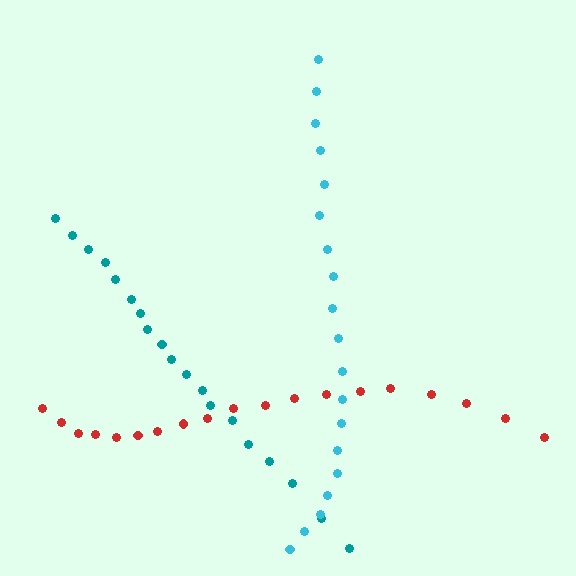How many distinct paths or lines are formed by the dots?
There are 3 distinct paths.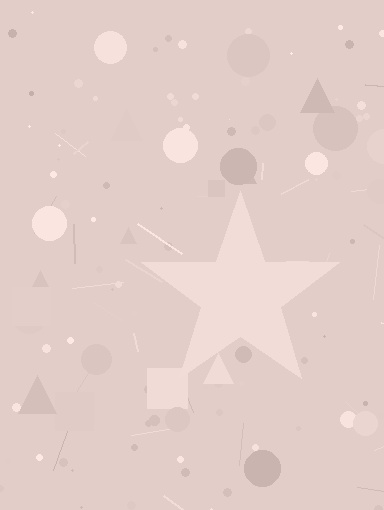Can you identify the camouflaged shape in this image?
The camouflaged shape is a star.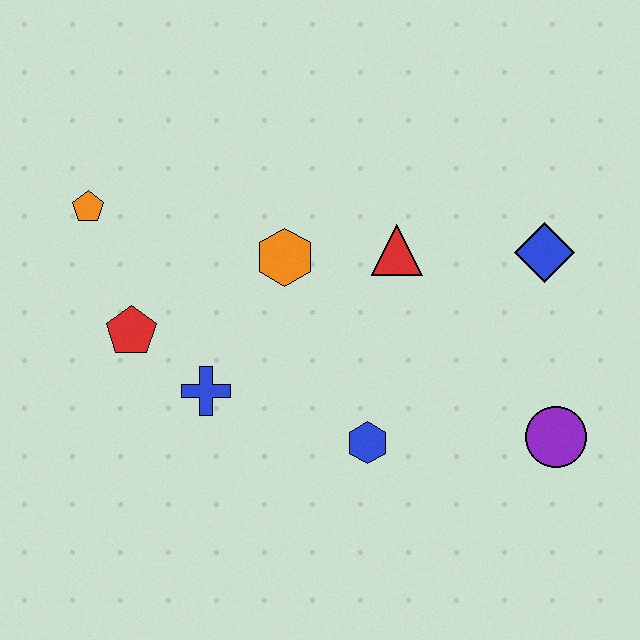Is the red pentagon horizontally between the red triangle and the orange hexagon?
No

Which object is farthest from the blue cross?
The blue diamond is farthest from the blue cross.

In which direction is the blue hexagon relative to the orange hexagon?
The blue hexagon is below the orange hexagon.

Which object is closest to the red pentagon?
The blue cross is closest to the red pentagon.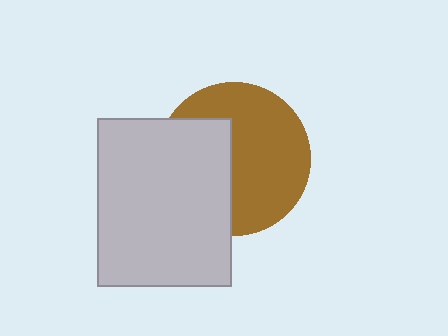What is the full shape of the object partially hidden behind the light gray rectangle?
The partially hidden object is a brown circle.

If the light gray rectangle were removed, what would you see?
You would see the complete brown circle.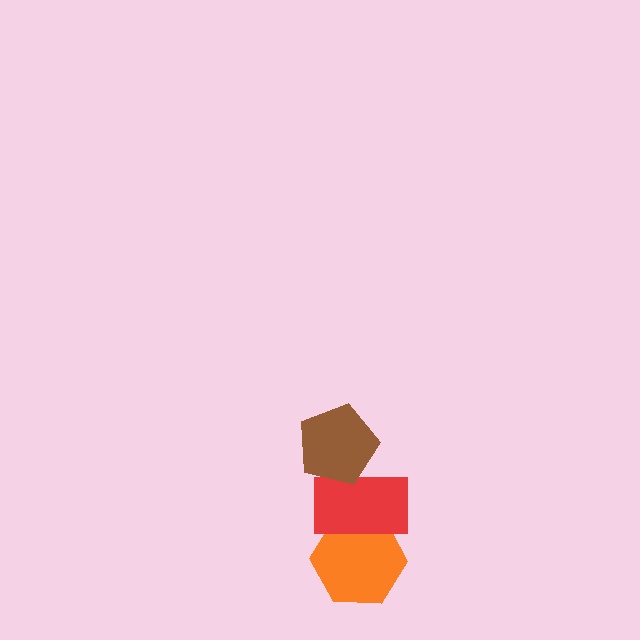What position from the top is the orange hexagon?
The orange hexagon is 3rd from the top.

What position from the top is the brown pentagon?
The brown pentagon is 1st from the top.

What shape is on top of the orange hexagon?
The red rectangle is on top of the orange hexagon.